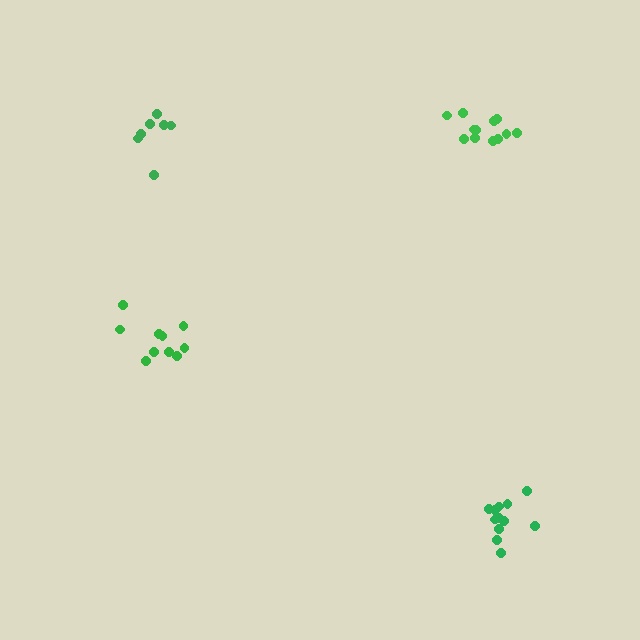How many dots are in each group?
Group 1: 12 dots, Group 2: 10 dots, Group 3: 7 dots, Group 4: 12 dots (41 total).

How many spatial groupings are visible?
There are 4 spatial groupings.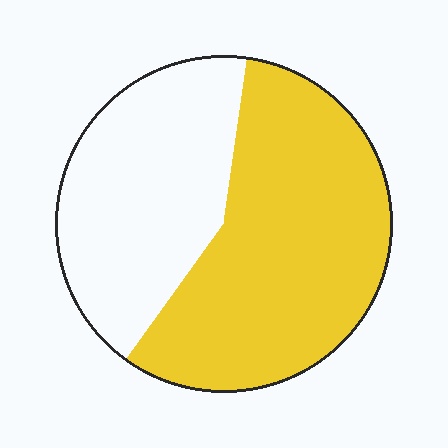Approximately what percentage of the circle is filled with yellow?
Approximately 60%.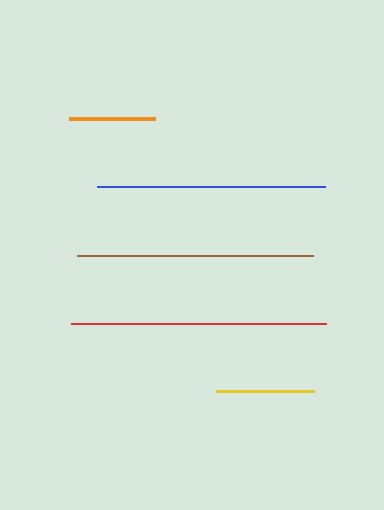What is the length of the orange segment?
The orange segment is approximately 86 pixels long.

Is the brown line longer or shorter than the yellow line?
The brown line is longer than the yellow line.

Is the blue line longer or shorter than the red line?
The red line is longer than the blue line.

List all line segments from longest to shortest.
From longest to shortest: red, brown, blue, yellow, orange.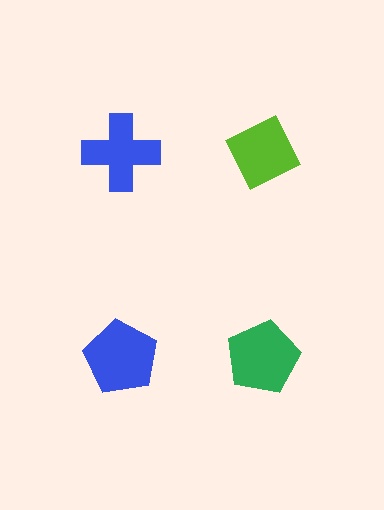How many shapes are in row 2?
2 shapes.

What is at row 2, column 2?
A green pentagon.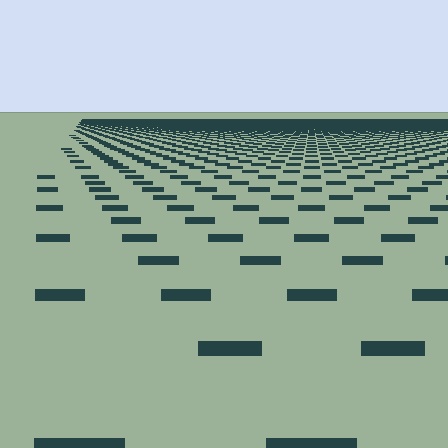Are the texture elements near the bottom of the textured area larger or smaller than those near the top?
Larger. Near the bottom, elements are closer to the viewer and appear at a bigger on-screen size.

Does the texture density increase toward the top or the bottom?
Density increases toward the top.